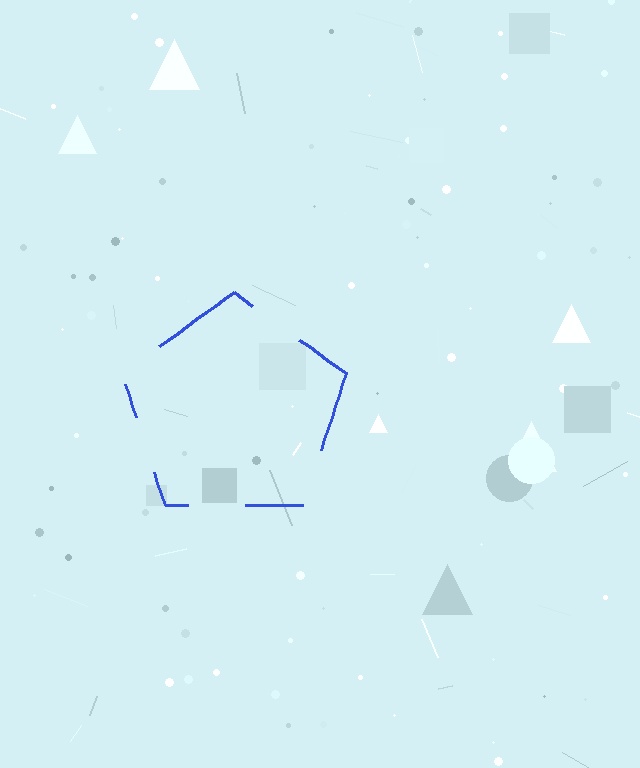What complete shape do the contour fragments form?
The contour fragments form a pentagon.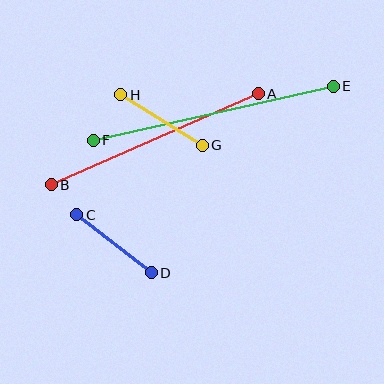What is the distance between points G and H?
The distance is approximately 96 pixels.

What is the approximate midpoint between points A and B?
The midpoint is at approximately (155, 139) pixels.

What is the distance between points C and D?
The distance is approximately 94 pixels.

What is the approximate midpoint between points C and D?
The midpoint is at approximately (114, 244) pixels.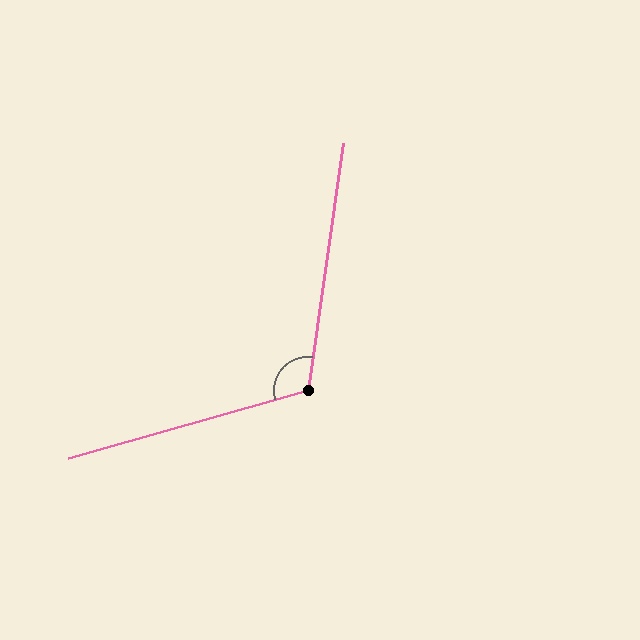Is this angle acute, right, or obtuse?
It is obtuse.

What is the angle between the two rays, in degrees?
Approximately 114 degrees.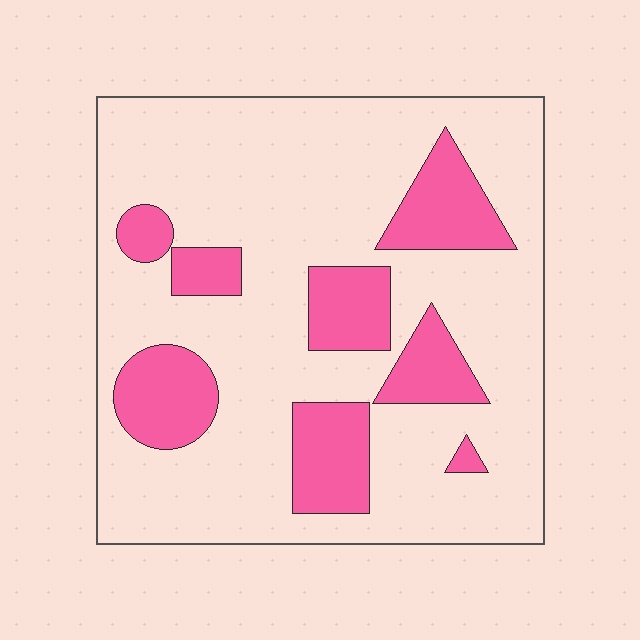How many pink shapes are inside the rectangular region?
8.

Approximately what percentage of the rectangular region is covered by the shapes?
Approximately 25%.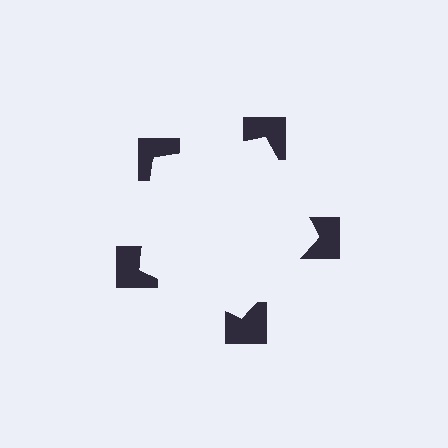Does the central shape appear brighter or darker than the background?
It typically appears slightly brighter than the background, even though no actual brightness change is drawn.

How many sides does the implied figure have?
5 sides.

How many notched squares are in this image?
There are 5 — one at each vertex of the illusory pentagon.